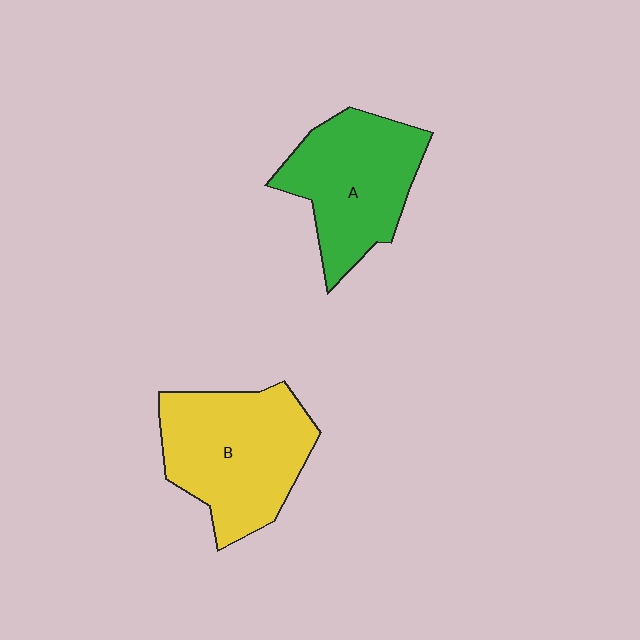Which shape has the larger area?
Shape B (yellow).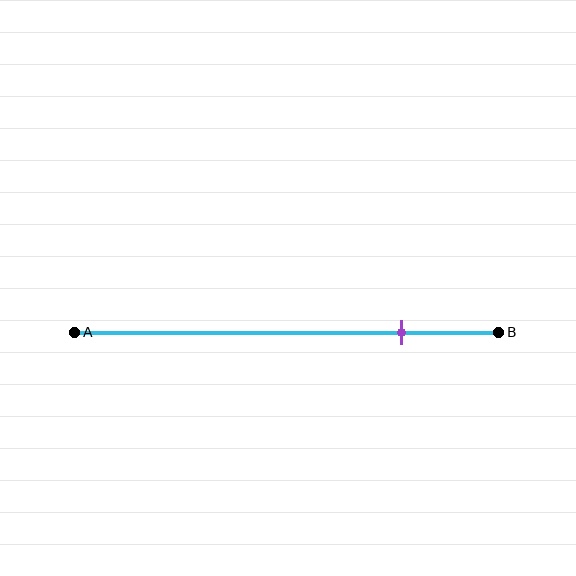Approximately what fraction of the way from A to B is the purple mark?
The purple mark is approximately 75% of the way from A to B.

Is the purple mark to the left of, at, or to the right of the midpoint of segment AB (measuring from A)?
The purple mark is to the right of the midpoint of segment AB.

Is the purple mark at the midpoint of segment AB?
No, the mark is at about 75% from A, not at the 50% midpoint.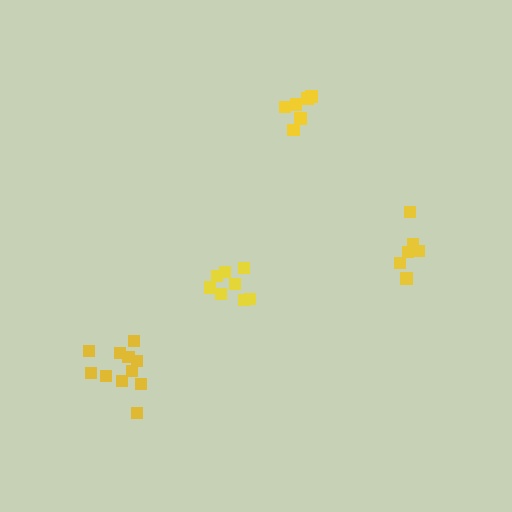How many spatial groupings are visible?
There are 4 spatial groupings.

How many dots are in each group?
Group 1: 8 dots, Group 2: 11 dots, Group 3: 6 dots, Group 4: 6 dots (31 total).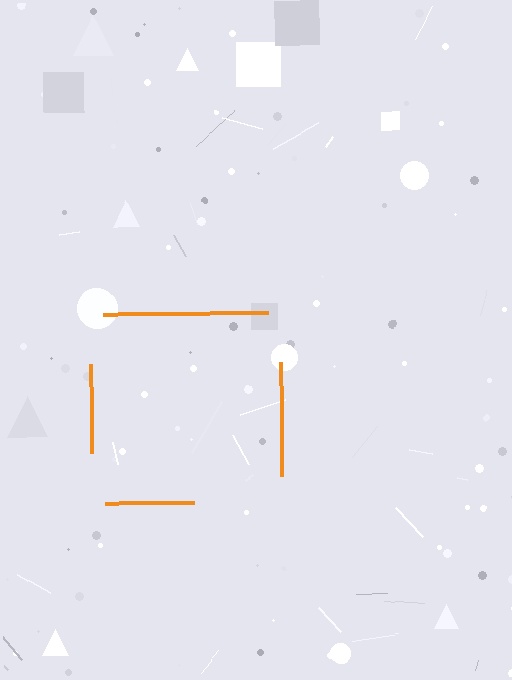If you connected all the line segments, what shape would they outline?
They would outline a square.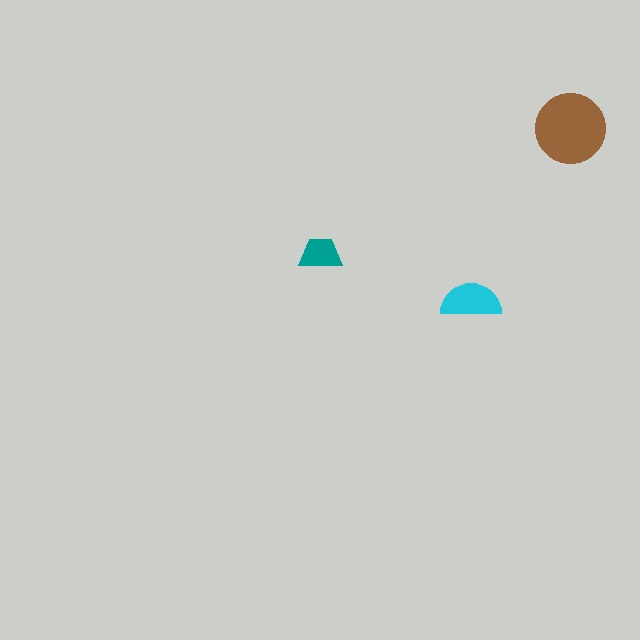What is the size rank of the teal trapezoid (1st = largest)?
3rd.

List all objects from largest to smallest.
The brown circle, the cyan semicircle, the teal trapezoid.